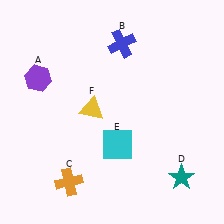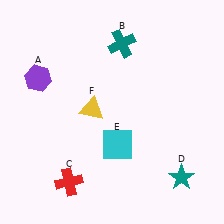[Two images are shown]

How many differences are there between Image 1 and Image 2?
There are 2 differences between the two images.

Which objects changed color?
B changed from blue to teal. C changed from orange to red.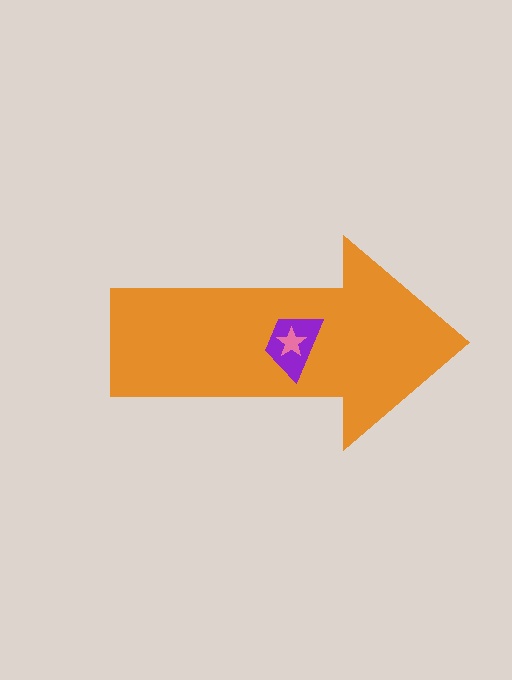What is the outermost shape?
The orange arrow.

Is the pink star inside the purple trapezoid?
Yes.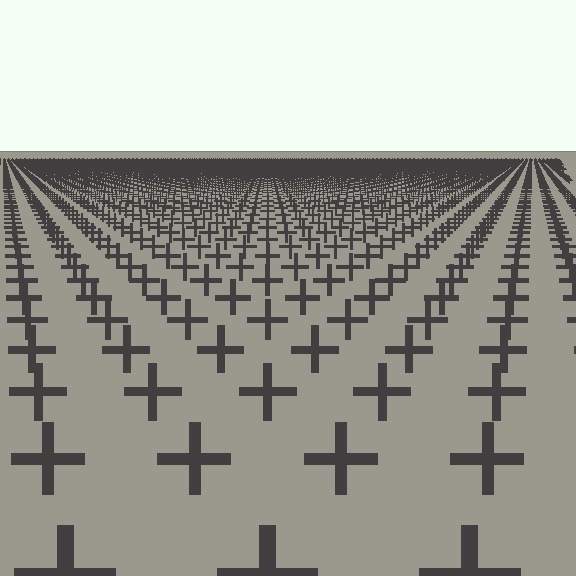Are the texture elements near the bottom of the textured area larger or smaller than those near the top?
Larger. Near the bottom, elements are closer to the viewer and appear at a bigger on-screen size.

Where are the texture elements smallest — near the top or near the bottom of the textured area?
Near the top.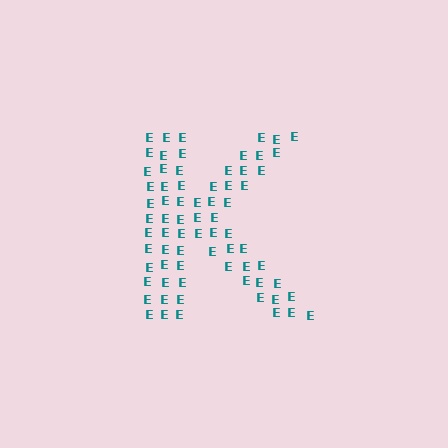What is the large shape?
The large shape is the letter K.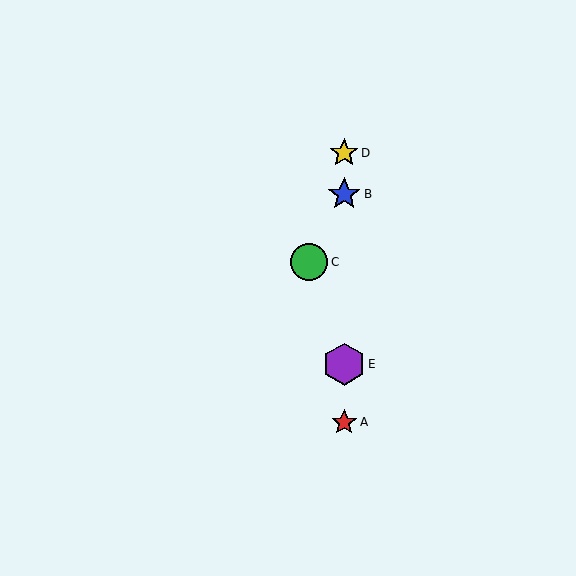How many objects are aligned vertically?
4 objects (A, B, D, E) are aligned vertically.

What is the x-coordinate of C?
Object C is at x≈309.